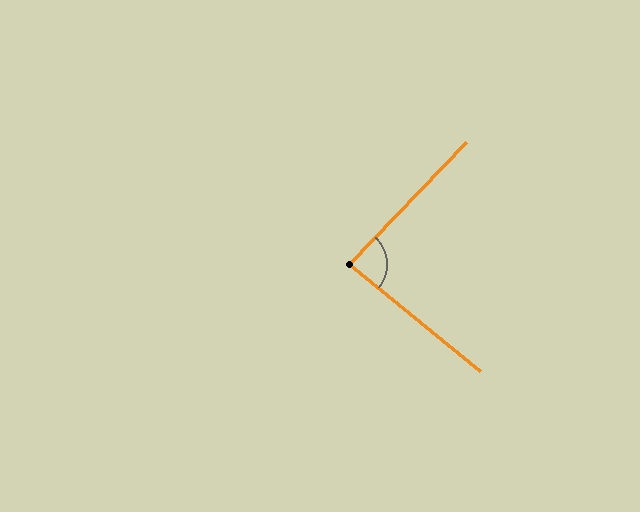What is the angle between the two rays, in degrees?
Approximately 85 degrees.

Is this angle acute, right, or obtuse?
It is approximately a right angle.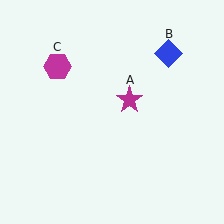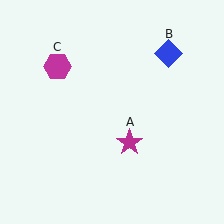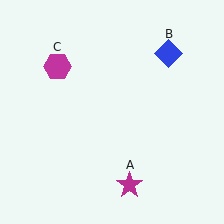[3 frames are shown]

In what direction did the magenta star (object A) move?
The magenta star (object A) moved down.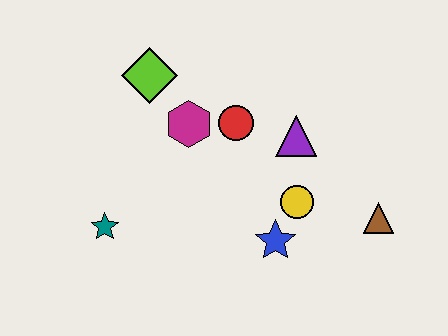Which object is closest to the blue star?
The yellow circle is closest to the blue star.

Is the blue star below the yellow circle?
Yes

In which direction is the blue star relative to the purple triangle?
The blue star is below the purple triangle.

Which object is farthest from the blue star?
The lime diamond is farthest from the blue star.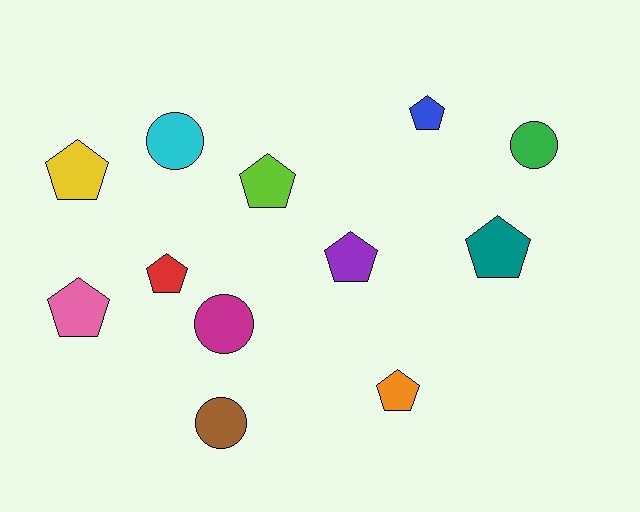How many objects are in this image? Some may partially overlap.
There are 12 objects.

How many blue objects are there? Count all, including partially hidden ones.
There is 1 blue object.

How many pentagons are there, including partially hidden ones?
There are 8 pentagons.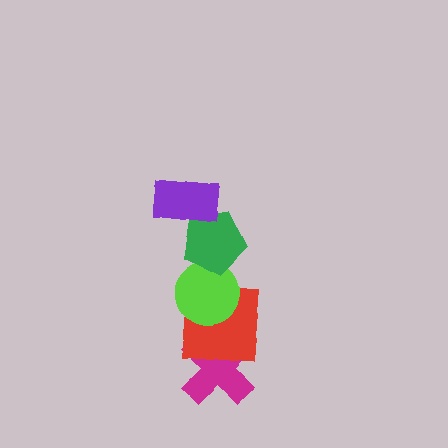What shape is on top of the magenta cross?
The red square is on top of the magenta cross.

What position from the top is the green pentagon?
The green pentagon is 2nd from the top.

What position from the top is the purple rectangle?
The purple rectangle is 1st from the top.